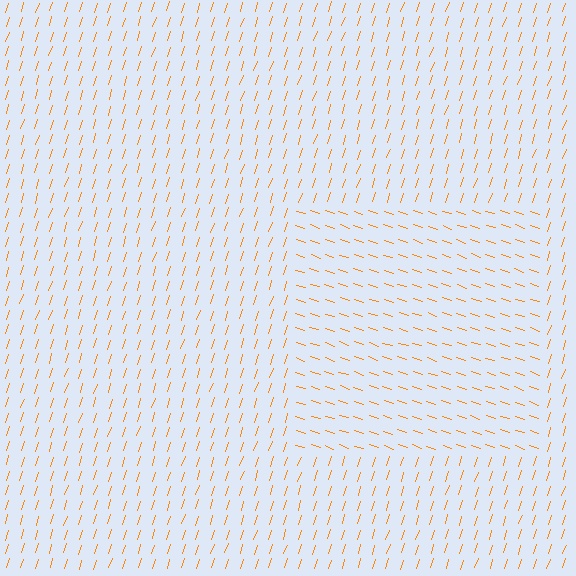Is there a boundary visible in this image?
Yes, there is a texture boundary formed by a change in line orientation.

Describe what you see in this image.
The image is filled with small orange line segments. A rectangle region in the image has lines oriented differently from the surrounding lines, creating a visible texture boundary.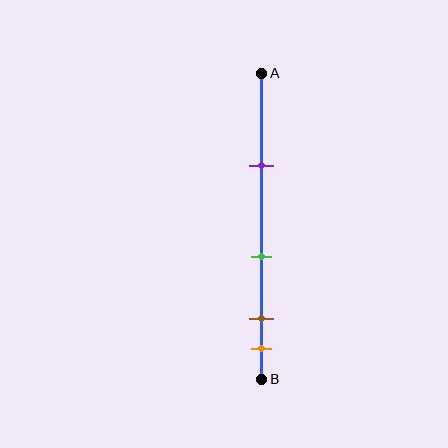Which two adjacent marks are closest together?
The brown and orange marks are the closest adjacent pair.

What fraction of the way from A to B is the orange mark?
The orange mark is approximately 90% (0.9) of the way from A to B.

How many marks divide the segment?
There are 4 marks dividing the segment.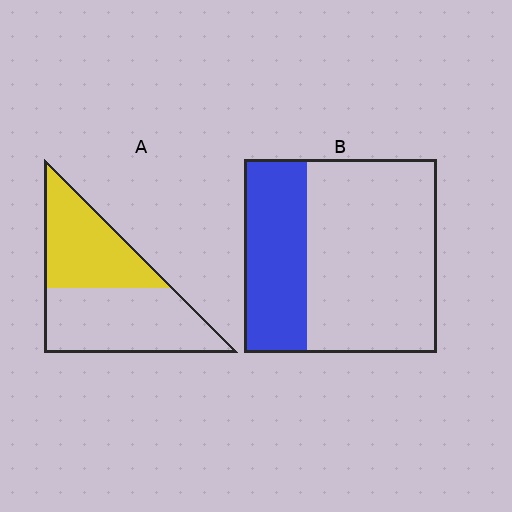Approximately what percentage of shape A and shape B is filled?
A is approximately 45% and B is approximately 35%.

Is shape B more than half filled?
No.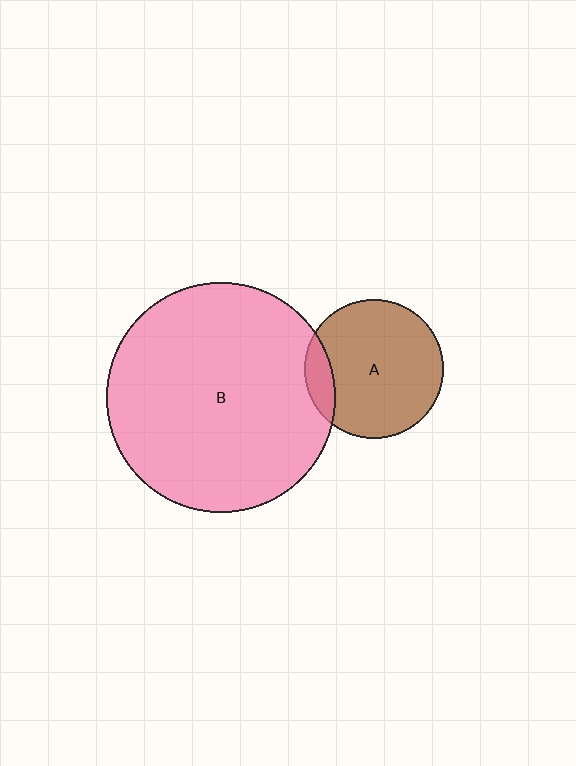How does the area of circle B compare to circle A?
Approximately 2.7 times.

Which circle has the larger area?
Circle B (pink).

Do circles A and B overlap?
Yes.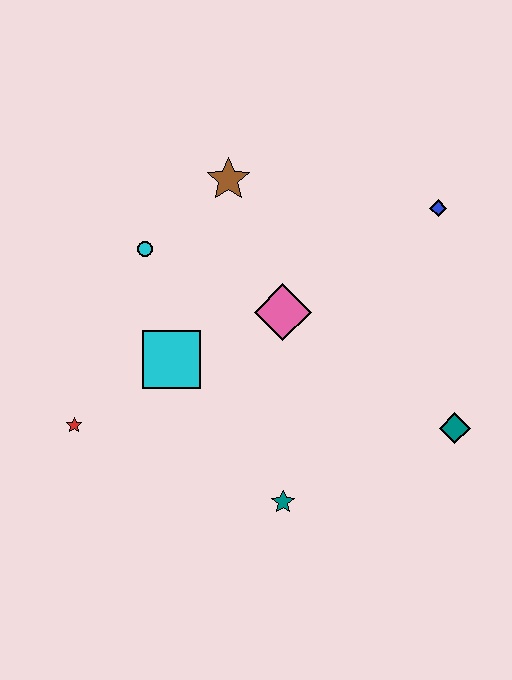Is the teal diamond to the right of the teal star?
Yes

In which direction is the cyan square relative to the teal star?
The cyan square is above the teal star.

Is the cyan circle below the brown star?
Yes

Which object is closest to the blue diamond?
The pink diamond is closest to the blue diamond.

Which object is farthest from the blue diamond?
The red star is farthest from the blue diamond.